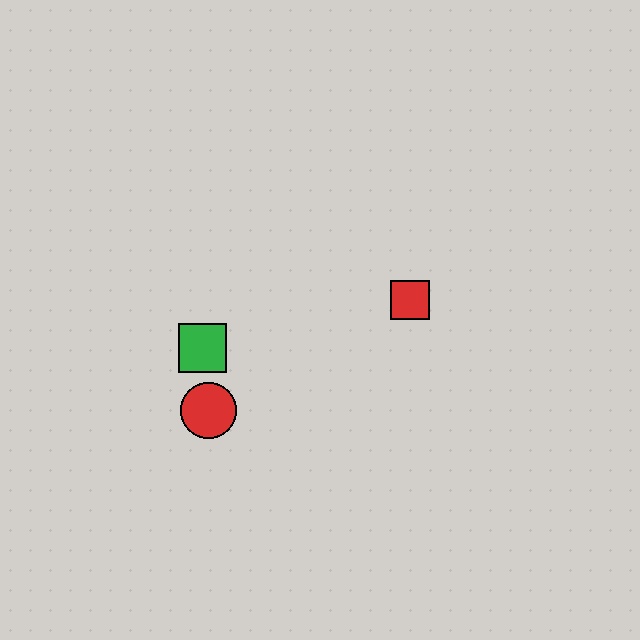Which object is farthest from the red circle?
The red square is farthest from the red circle.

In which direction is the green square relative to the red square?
The green square is to the left of the red square.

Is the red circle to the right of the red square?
No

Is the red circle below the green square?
Yes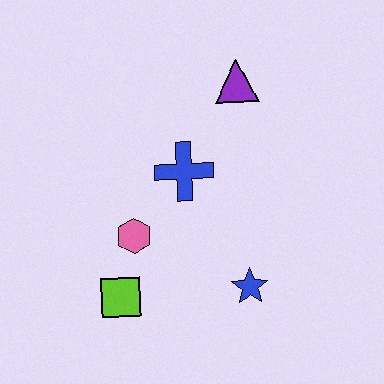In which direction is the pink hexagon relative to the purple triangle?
The pink hexagon is below the purple triangle.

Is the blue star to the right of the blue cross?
Yes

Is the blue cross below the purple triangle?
Yes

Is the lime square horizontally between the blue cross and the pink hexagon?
No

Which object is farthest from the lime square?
The purple triangle is farthest from the lime square.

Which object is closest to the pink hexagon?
The lime square is closest to the pink hexagon.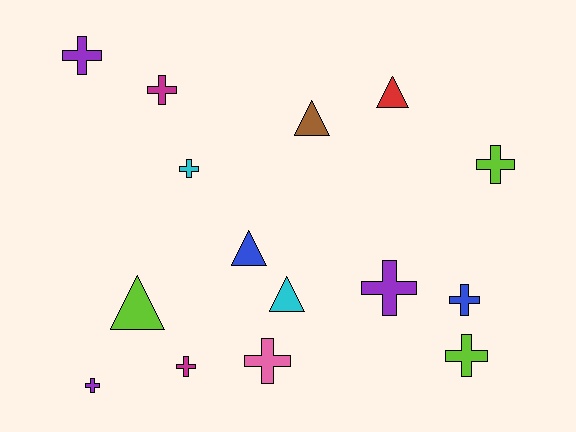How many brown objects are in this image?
There is 1 brown object.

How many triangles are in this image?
There are 5 triangles.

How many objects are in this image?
There are 15 objects.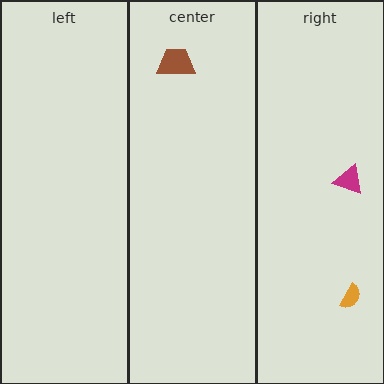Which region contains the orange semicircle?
The right region.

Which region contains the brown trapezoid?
The center region.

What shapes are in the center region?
The brown trapezoid.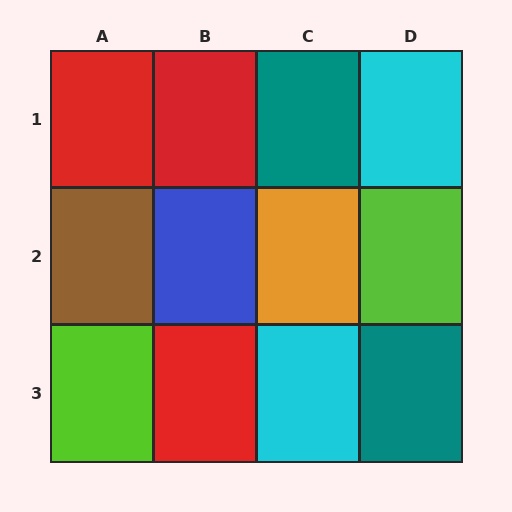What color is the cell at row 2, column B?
Blue.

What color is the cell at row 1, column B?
Red.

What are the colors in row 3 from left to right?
Lime, red, cyan, teal.